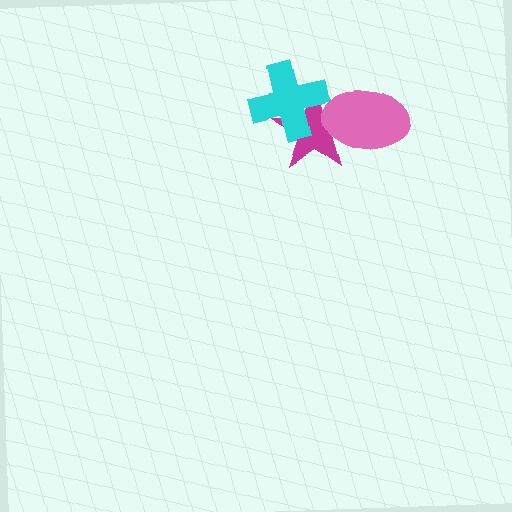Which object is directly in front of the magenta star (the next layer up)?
The cyan cross is directly in front of the magenta star.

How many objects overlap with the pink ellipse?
1 object overlaps with the pink ellipse.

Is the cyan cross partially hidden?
No, no other shape covers it.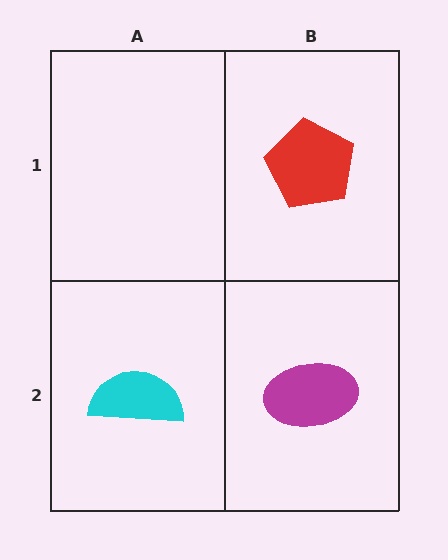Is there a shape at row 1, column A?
No, that cell is empty.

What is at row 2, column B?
A magenta ellipse.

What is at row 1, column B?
A red pentagon.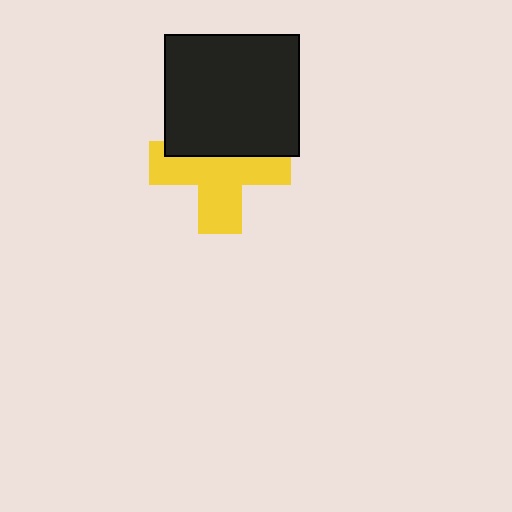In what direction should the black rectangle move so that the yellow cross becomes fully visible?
The black rectangle should move up. That is the shortest direction to clear the overlap and leave the yellow cross fully visible.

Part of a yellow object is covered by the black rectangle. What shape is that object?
It is a cross.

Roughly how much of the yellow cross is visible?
About half of it is visible (roughly 60%).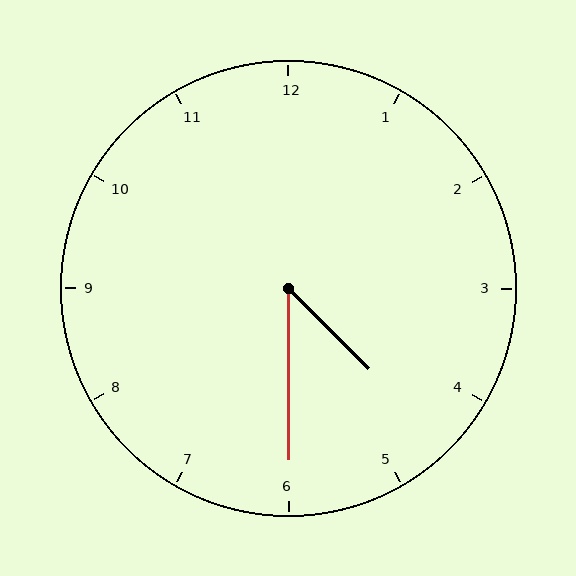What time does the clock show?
4:30.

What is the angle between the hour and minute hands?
Approximately 45 degrees.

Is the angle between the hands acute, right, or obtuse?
It is acute.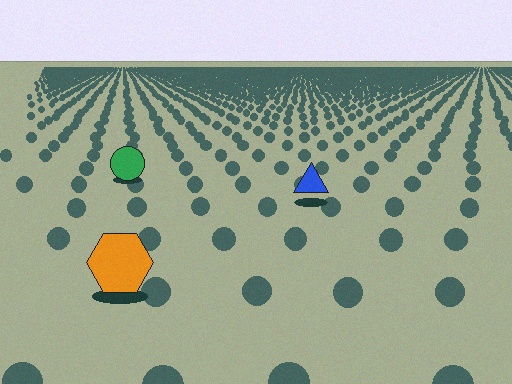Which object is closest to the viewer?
The orange hexagon is closest. The texture marks near it are larger and more spread out.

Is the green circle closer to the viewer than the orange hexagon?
No. The orange hexagon is closer — you can tell from the texture gradient: the ground texture is coarser near it.